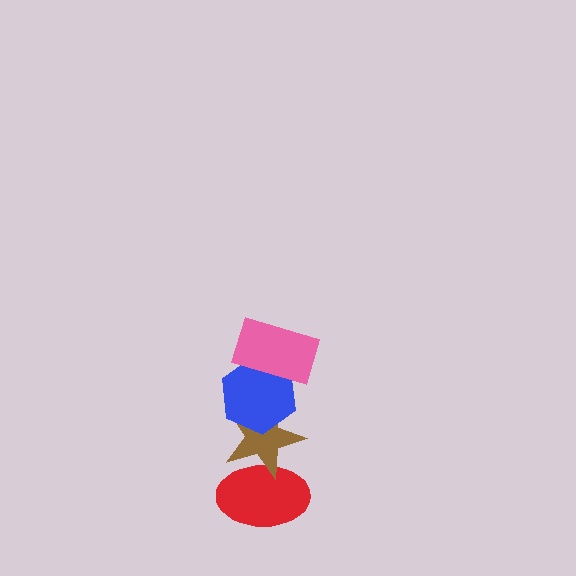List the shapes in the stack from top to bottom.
From top to bottom: the pink rectangle, the blue hexagon, the brown star, the red ellipse.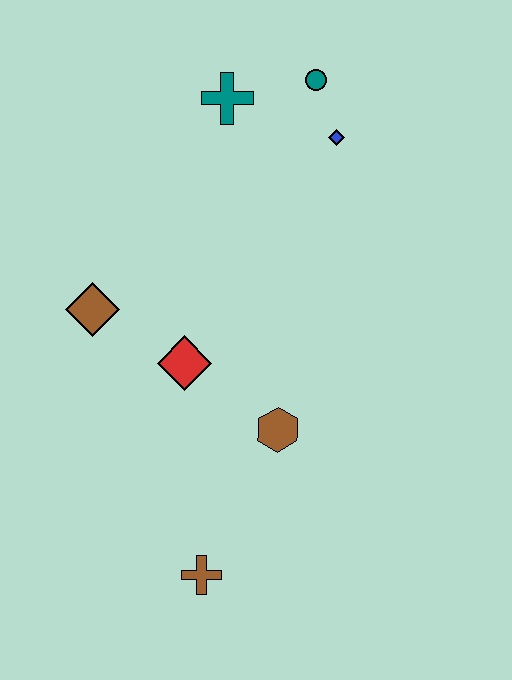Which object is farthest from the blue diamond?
The brown cross is farthest from the blue diamond.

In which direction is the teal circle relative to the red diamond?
The teal circle is above the red diamond.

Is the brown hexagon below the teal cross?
Yes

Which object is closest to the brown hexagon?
The red diamond is closest to the brown hexagon.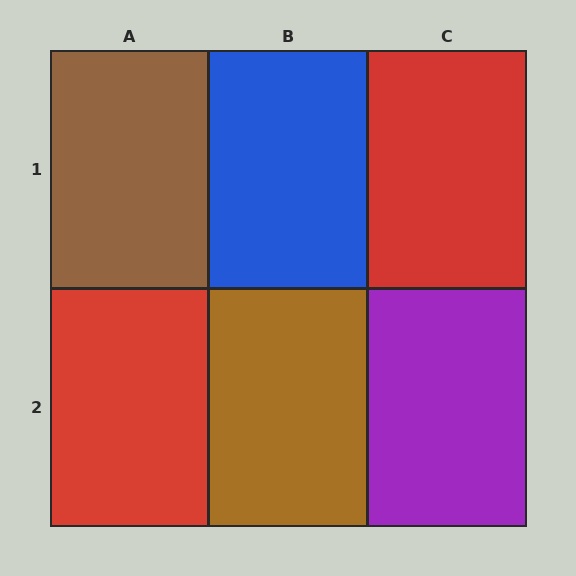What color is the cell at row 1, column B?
Blue.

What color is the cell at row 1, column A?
Brown.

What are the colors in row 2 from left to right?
Red, brown, purple.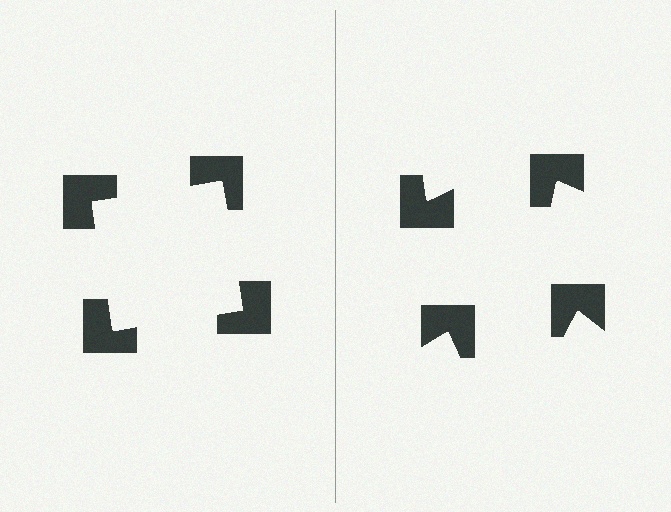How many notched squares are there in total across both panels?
8 — 4 on each side.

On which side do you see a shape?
An illusory square appears on the left side. On the right side the wedge cuts are rotated, so no coherent shape forms.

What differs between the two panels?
The notched squares are positioned identically on both sides; only the wedge orientations differ. On the left they align to a square; on the right they are misaligned.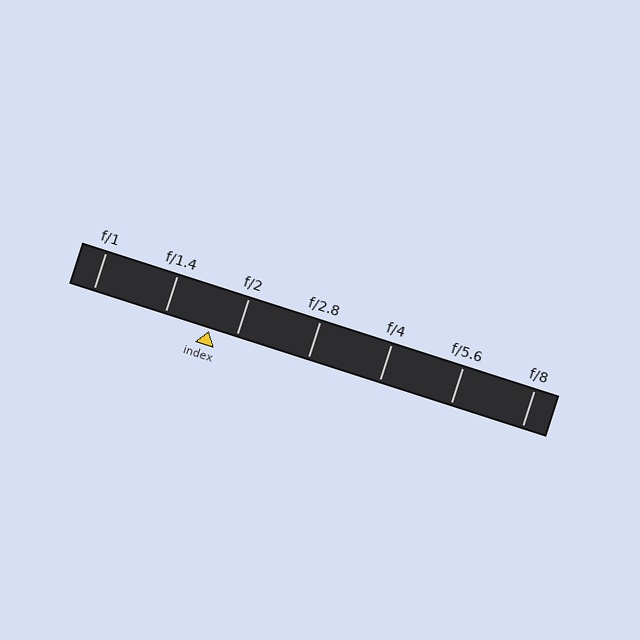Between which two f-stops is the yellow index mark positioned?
The index mark is between f/1.4 and f/2.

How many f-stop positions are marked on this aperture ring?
There are 7 f-stop positions marked.